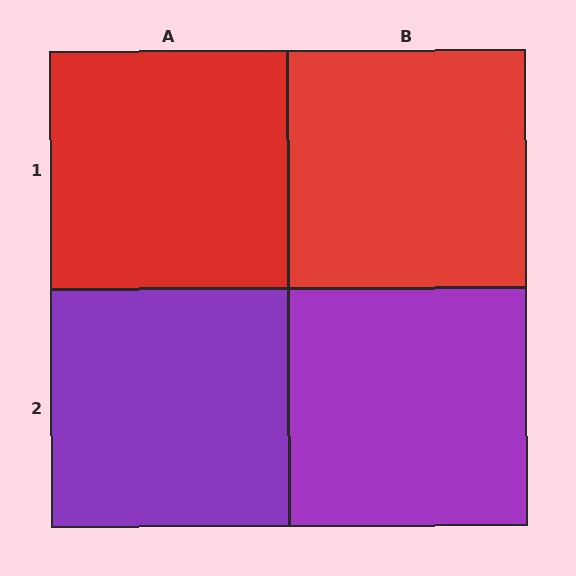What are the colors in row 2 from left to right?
Purple, purple.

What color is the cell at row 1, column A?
Red.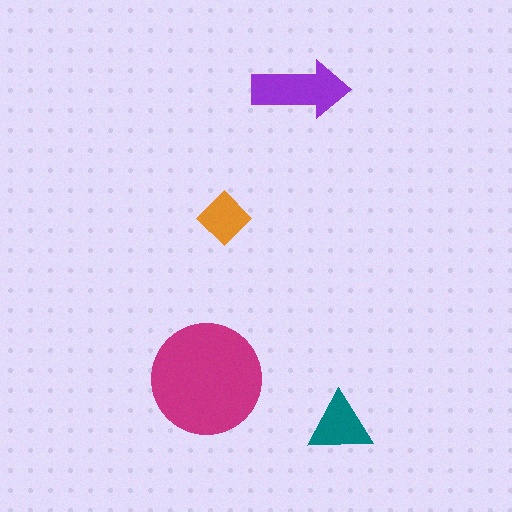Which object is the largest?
The magenta circle.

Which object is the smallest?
The orange diamond.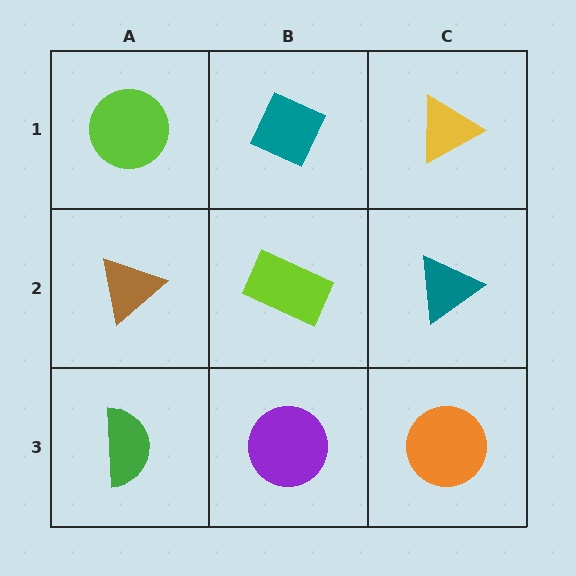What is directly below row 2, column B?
A purple circle.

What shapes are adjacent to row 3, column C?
A teal triangle (row 2, column C), a purple circle (row 3, column B).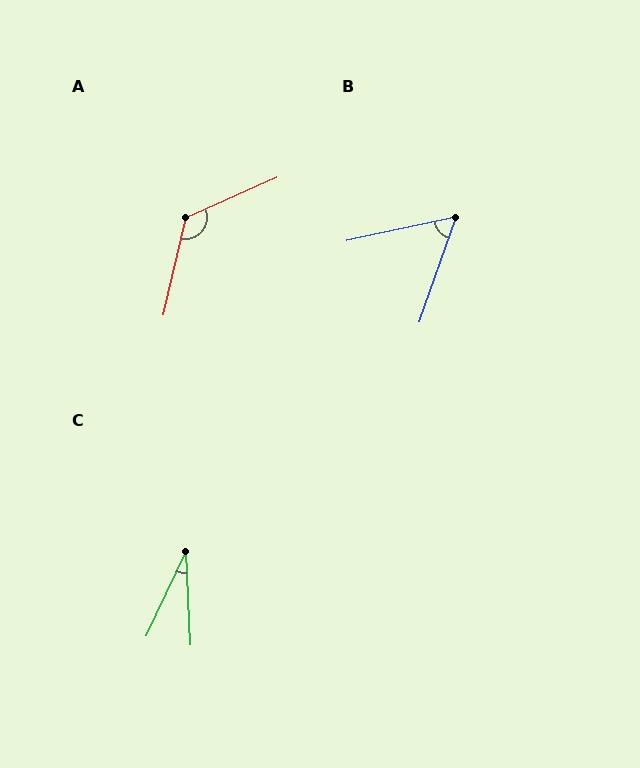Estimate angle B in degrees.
Approximately 59 degrees.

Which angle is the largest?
A, at approximately 126 degrees.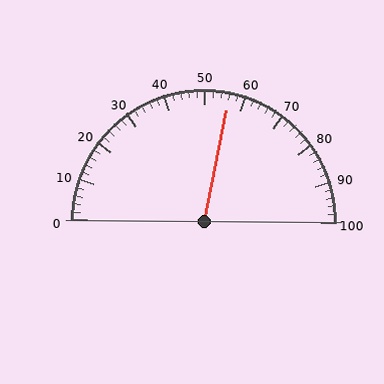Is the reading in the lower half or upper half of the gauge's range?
The reading is in the upper half of the range (0 to 100).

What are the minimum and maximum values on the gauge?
The gauge ranges from 0 to 100.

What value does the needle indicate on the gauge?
The needle indicates approximately 56.